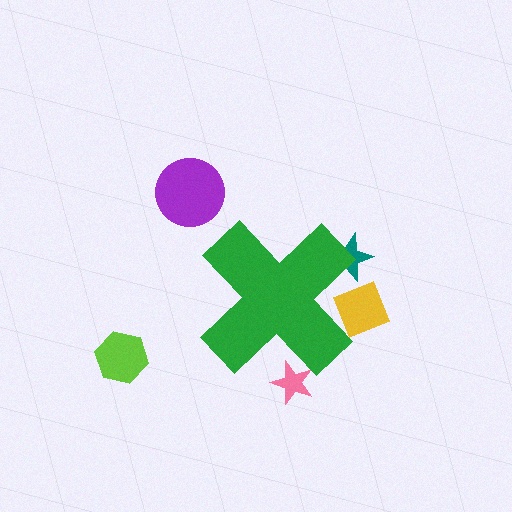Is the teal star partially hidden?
Yes, the teal star is partially hidden behind the green cross.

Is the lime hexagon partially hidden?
No, the lime hexagon is fully visible.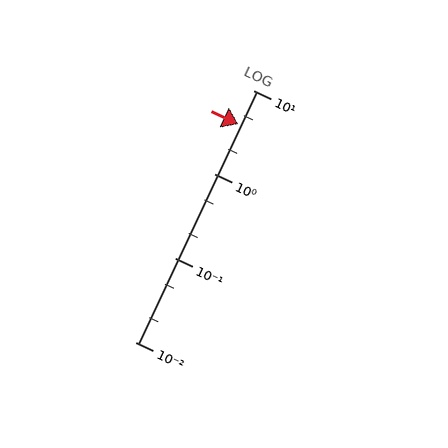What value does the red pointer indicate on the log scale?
The pointer indicates approximately 3.9.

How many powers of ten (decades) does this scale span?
The scale spans 3 decades, from 0.01 to 10.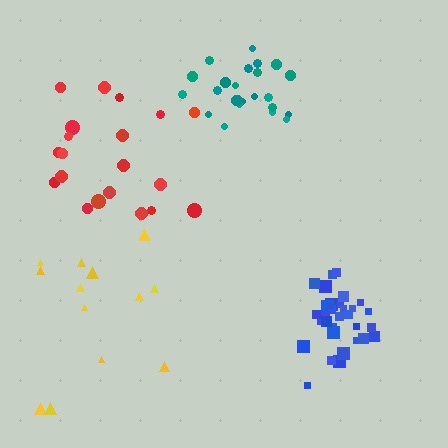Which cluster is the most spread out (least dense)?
Yellow.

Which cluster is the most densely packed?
Blue.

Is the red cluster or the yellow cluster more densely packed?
Red.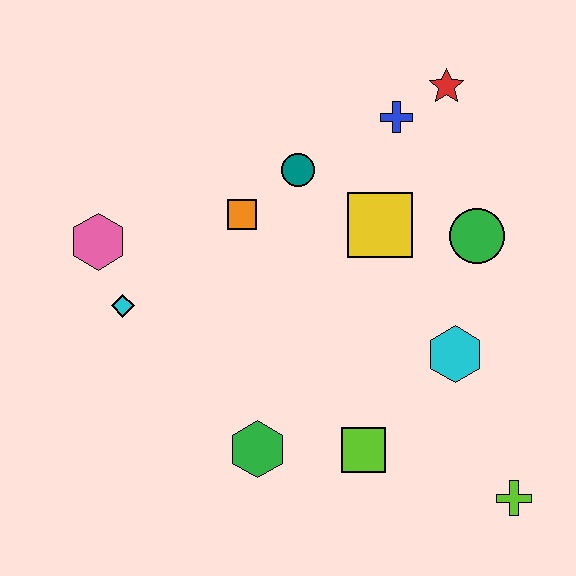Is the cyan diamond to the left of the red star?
Yes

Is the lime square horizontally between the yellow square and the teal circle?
Yes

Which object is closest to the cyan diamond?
The pink hexagon is closest to the cyan diamond.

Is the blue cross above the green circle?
Yes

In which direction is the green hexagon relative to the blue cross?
The green hexagon is below the blue cross.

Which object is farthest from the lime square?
The red star is farthest from the lime square.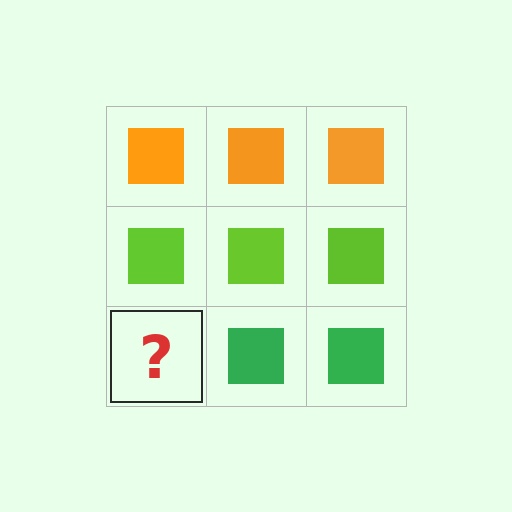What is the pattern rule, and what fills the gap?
The rule is that each row has a consistent color. The gap should be filled with a green square.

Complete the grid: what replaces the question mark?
The question mark should be replaced with a green square.